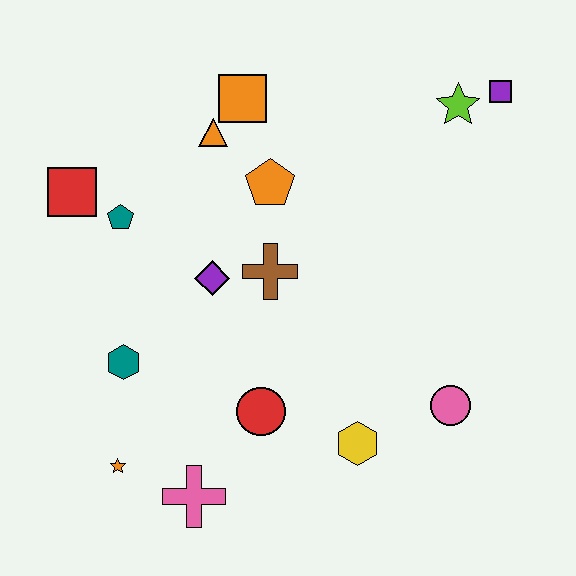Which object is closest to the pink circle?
The yellow hexagon is closest to the pink circle.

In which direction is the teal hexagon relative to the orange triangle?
The teal hexagon is below the orange triangle.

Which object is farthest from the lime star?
The orange star is farthest from the lime star.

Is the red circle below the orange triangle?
Yes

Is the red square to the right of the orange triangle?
No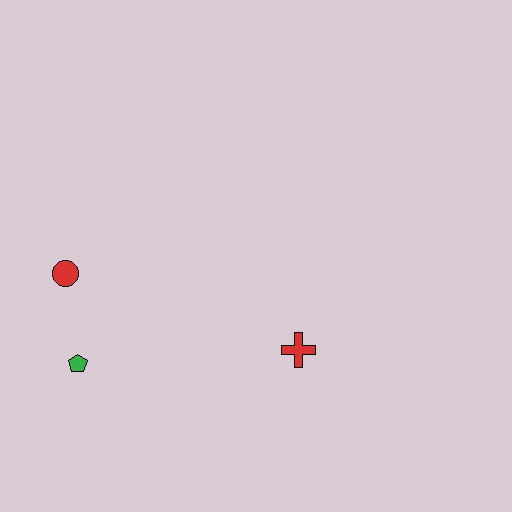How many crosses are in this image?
There is 1 cross.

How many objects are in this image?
There are 3 objects.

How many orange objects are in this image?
There are no orange objects.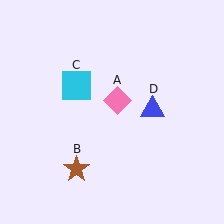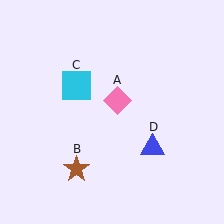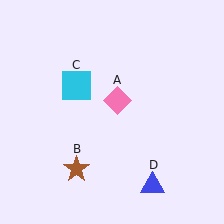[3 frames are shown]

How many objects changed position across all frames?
1 object changed position: blue triangle (object D).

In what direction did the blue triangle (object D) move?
The blue triangle (object D) moved down.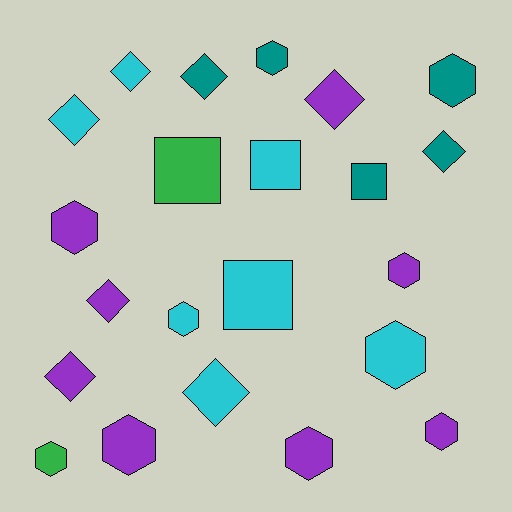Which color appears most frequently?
Purple, with 8 objects.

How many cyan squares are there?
There are 2 cyan squares.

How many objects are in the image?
There are 22 objects.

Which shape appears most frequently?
Hexagon, with 10 objects.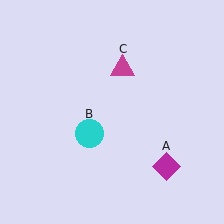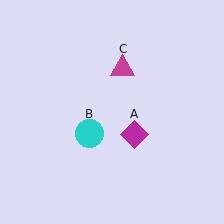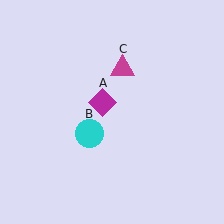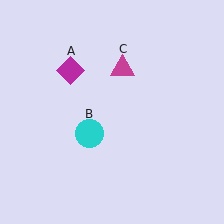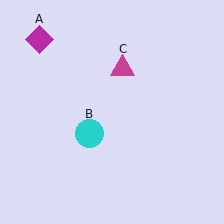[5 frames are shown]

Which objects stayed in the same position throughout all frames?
Cyan circle (object B) and magenta triangle (object C) remained stationary.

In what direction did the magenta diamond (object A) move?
The magenta diamond (object A) moved up and to the left.